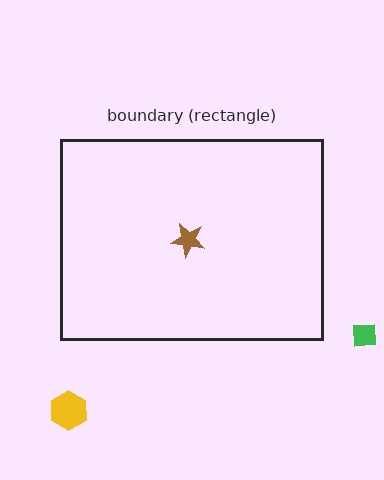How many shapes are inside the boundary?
1 inside, 2 outside.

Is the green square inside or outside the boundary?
Outside.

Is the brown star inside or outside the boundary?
Inside.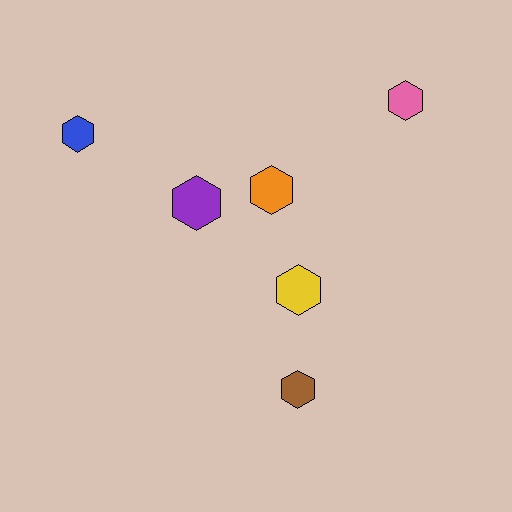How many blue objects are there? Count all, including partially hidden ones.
There is 1 blue object.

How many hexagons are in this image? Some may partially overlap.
There are 6 hexagons.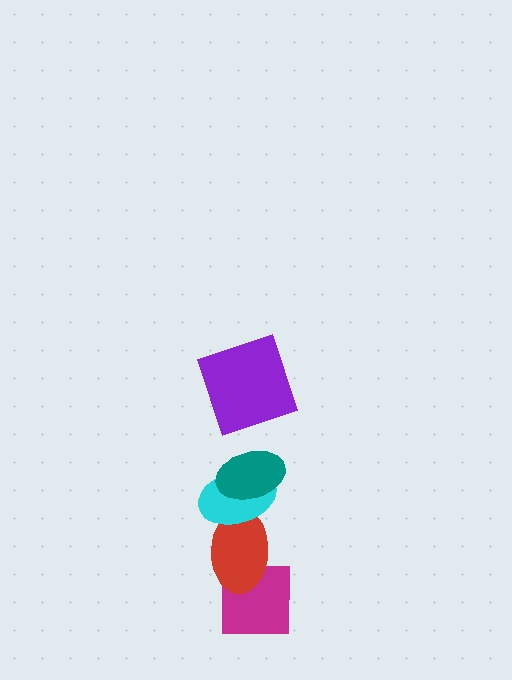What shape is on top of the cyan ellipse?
The teal ellipse is on top of the cyan ellipse.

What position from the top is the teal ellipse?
The teal ellipse is 2nd from the top.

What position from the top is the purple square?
The purple square is 1st from the top.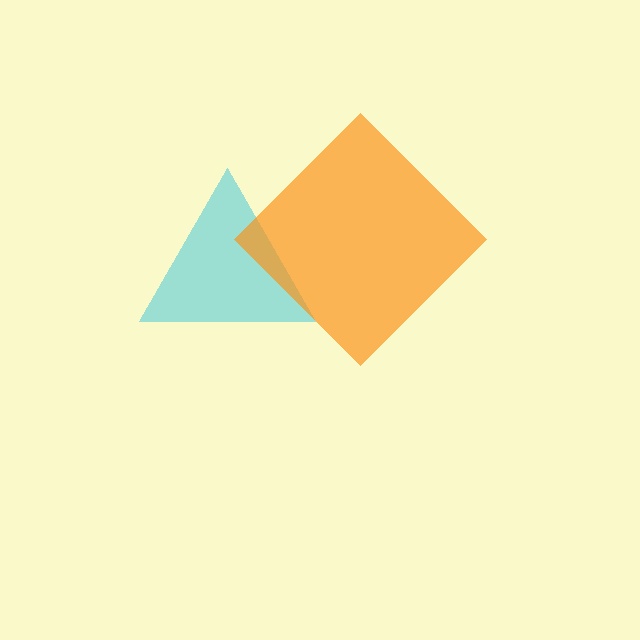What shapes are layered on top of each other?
The layered shapes are: a cyan triangle, an orange diamond.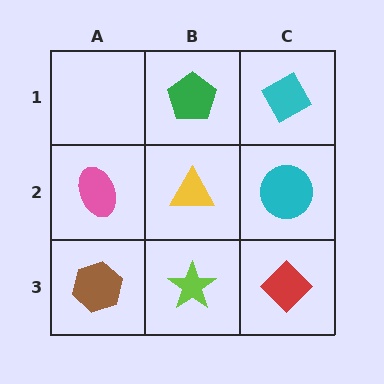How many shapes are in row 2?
3 shapes.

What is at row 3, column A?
A brown hexagon.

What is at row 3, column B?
A lime star.